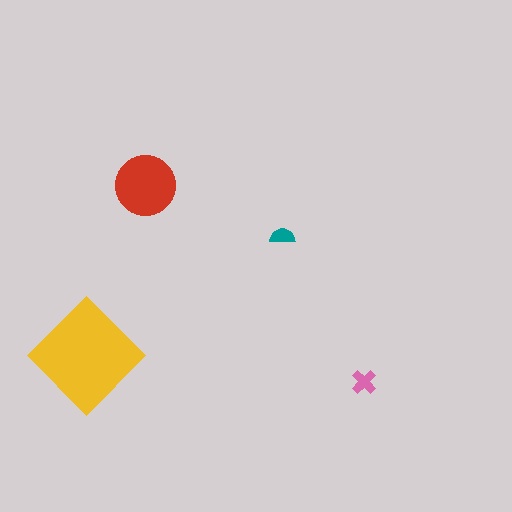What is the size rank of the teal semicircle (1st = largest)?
4th.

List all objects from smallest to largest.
The teal semicircle, the pink cross, the red circle, the yellow diamond.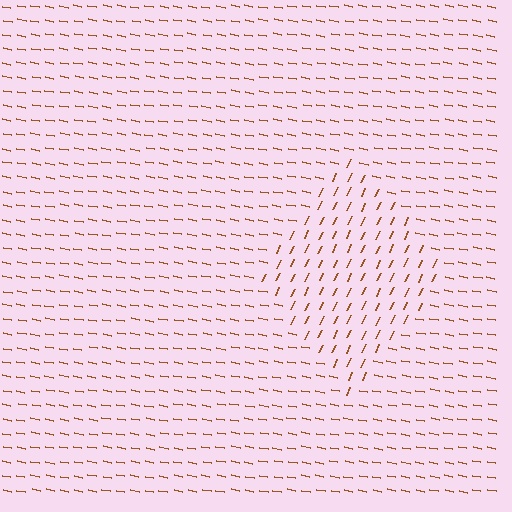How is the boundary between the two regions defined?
The boundary is defined purely by a change in line orientation (approximately 75 degrees difference). All lines are the same color and thickness.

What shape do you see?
I see a diamond.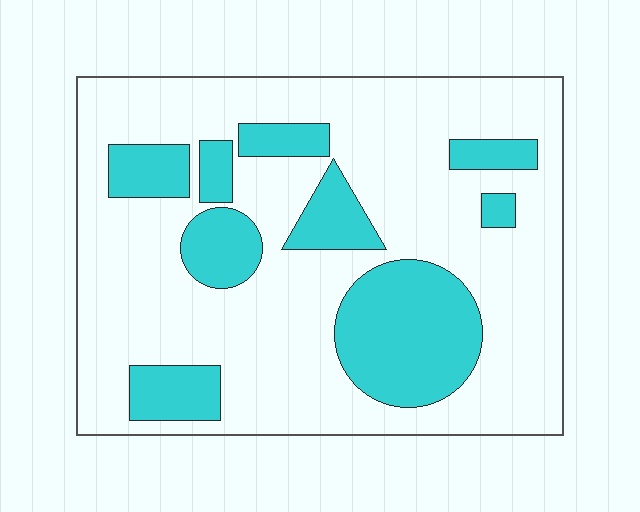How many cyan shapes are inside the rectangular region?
9.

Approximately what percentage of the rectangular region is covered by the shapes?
Approximately 25%.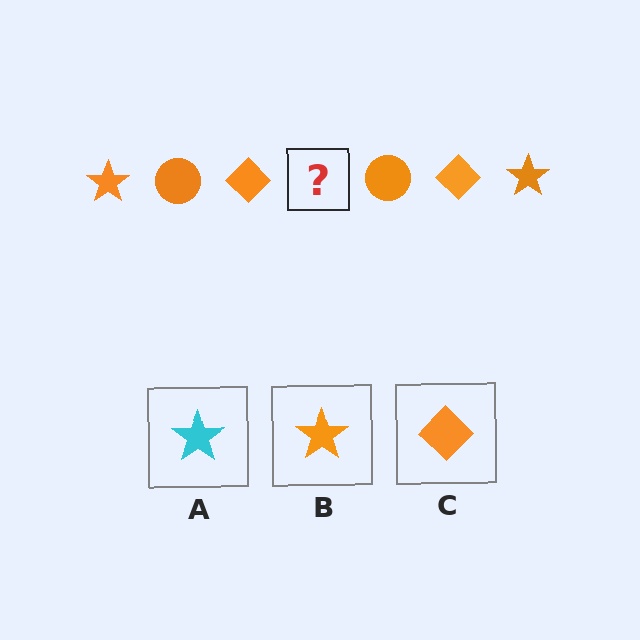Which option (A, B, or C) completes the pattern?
B.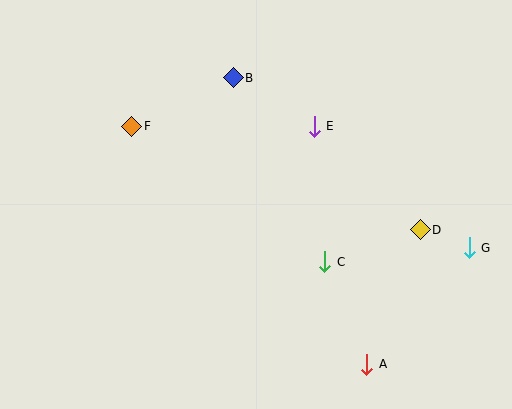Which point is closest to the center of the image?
Point C at (325, 262) is closest to the center.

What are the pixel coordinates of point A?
Point A is at (367, 364).